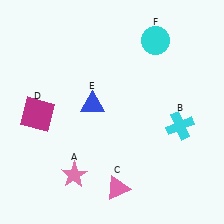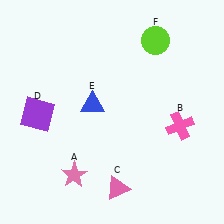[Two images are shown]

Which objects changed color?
B changed from cyan to pink. D changed from magenta to purple. F changed from cyan to lime.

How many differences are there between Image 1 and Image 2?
There are 3 differences between the two images.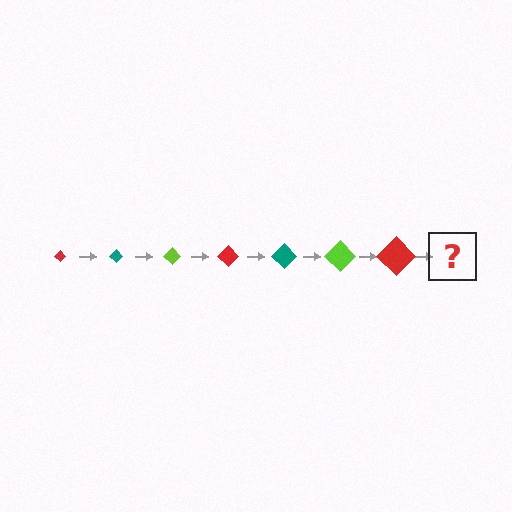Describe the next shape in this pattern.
It should be a teal diamond, larger than the previous one.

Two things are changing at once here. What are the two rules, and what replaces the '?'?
The two rules are that the diamond grows larger each step and the color cycles through red, teal, and lime. The '?' should be a teal diamond, larger than the previous one.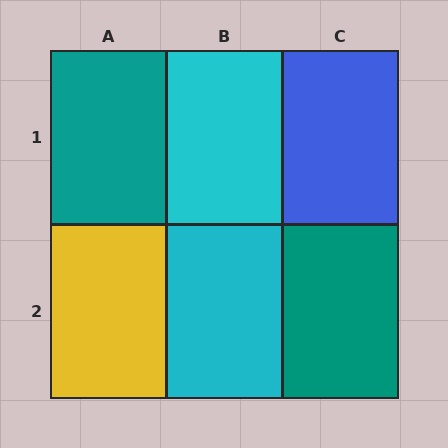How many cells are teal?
2 cells are teal.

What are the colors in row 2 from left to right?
Yellow, cyan, teal.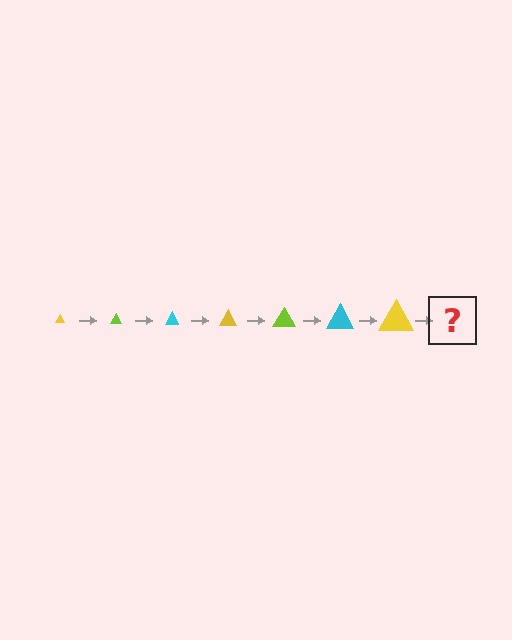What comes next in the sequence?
The next element should be a lime triangle, larger than the previous one.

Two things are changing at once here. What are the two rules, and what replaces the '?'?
The two rules are that the triangle grows larger each step and the color cycles through yellow, lime, and cyan. The '?' should be a lime triangle, larger than the previous one.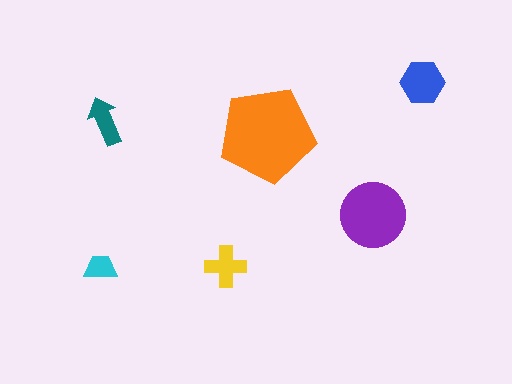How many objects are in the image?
There are 6 objects in the image.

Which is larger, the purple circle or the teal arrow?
The purple circle.